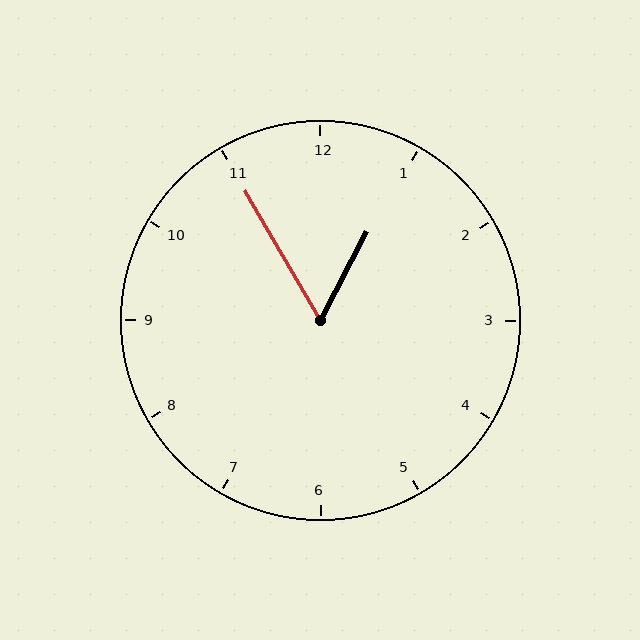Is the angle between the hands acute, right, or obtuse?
It is acute.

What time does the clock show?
12:55.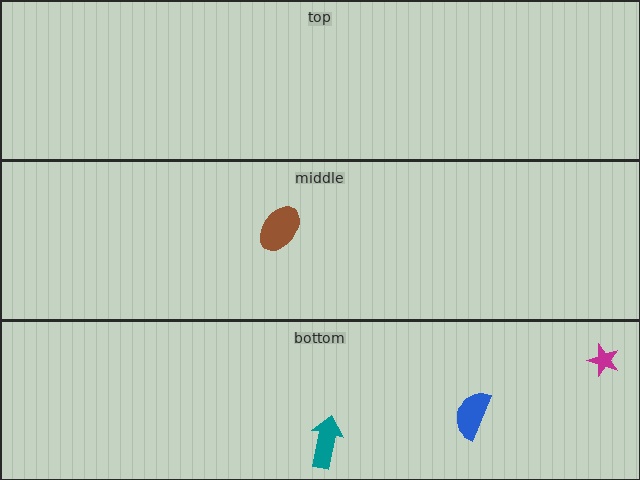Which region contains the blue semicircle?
The bottom region.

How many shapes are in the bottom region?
3.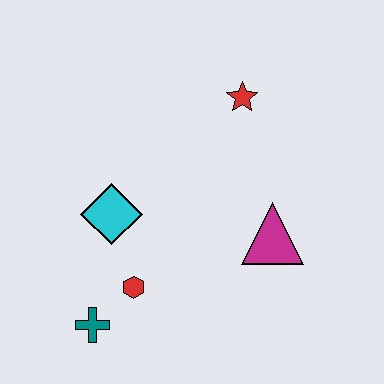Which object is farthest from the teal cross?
The red star is farthest from the teal cross.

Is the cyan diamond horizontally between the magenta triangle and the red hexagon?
No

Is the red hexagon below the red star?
Yes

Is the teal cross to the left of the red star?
Yes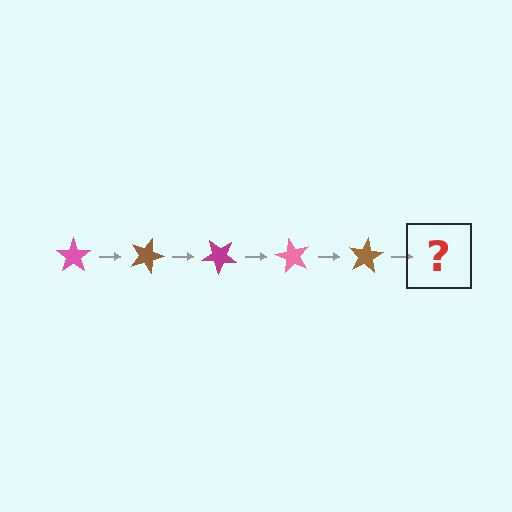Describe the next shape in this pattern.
It should be a magenta star, rotated 100 degrees from the start.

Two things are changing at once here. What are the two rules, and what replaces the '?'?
The two rules are that it rotates 20 degrees each step and the color cycles through pink, brown, and magenta. The '?' should be a magenta star, rotated 100 degrees from the start.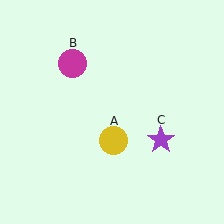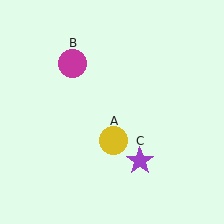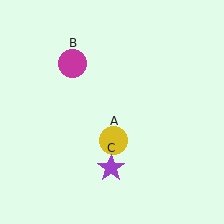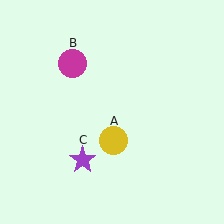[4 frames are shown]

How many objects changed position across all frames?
1 object changed position: purple star (object C).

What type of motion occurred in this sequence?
The purple star (object C) rotated clockwise around the center of the scene.